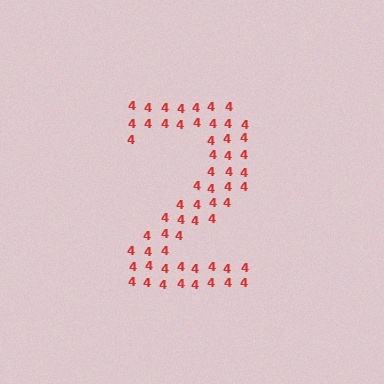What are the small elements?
The small elements are digit 4's.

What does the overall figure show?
The overall figure shows the digit 2.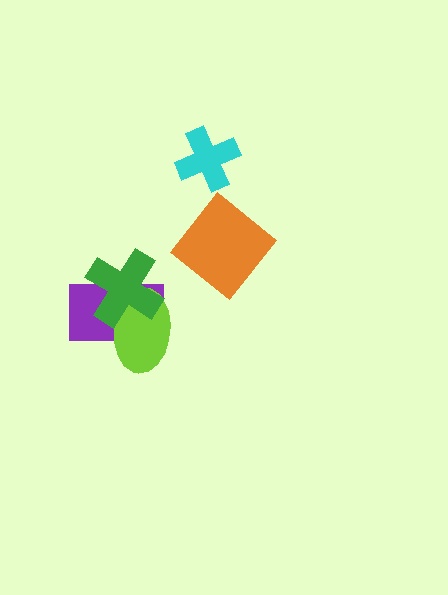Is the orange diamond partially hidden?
No, no other shape covers it.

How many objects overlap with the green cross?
2 objects overlap with the green cross.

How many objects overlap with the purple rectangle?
2 objects overlap with the purple rectangle.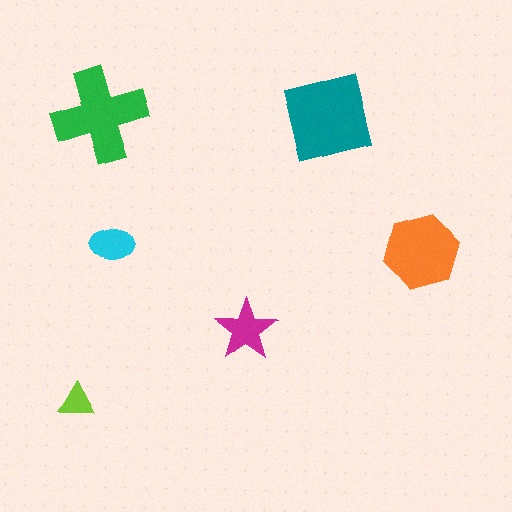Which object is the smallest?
The lime triangle.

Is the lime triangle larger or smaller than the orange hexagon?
Smaller.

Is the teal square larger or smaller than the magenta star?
Larger.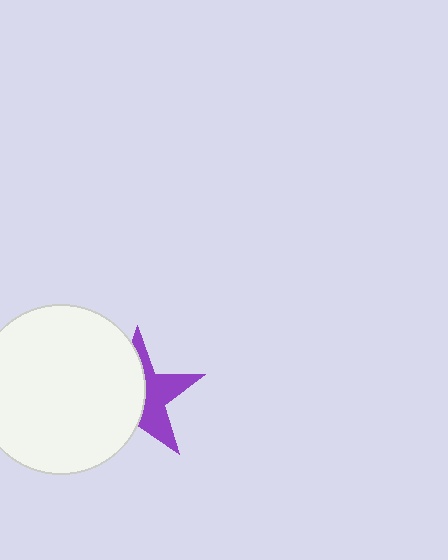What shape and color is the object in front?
The object in front is a white circle.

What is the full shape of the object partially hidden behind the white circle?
The partially hidden object is a purple star.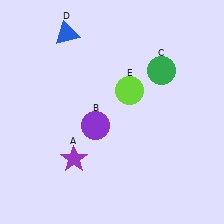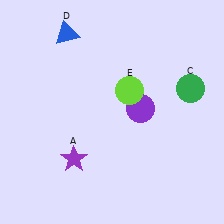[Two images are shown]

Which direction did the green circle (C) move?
The green circle (C) moved right.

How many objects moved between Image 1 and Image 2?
2 objects moved between the two images.